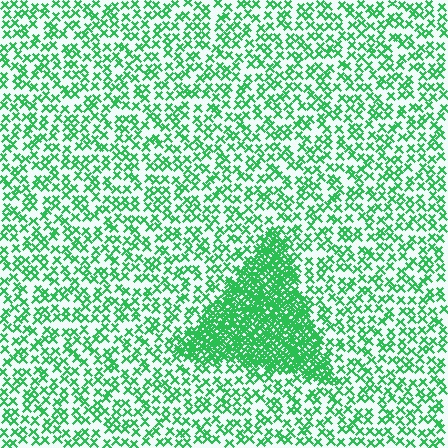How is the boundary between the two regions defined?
The boundary is defined by a change in element density (approximately 3.0x ratio). All elements are the same color, size, and shape.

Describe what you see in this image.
The image contains small green elements arranged at two different densities. A triangle-shaped region is visible where the elements are more densely packed than the surrounding area.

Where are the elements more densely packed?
The elements are more densely packed inside the triangle boundary.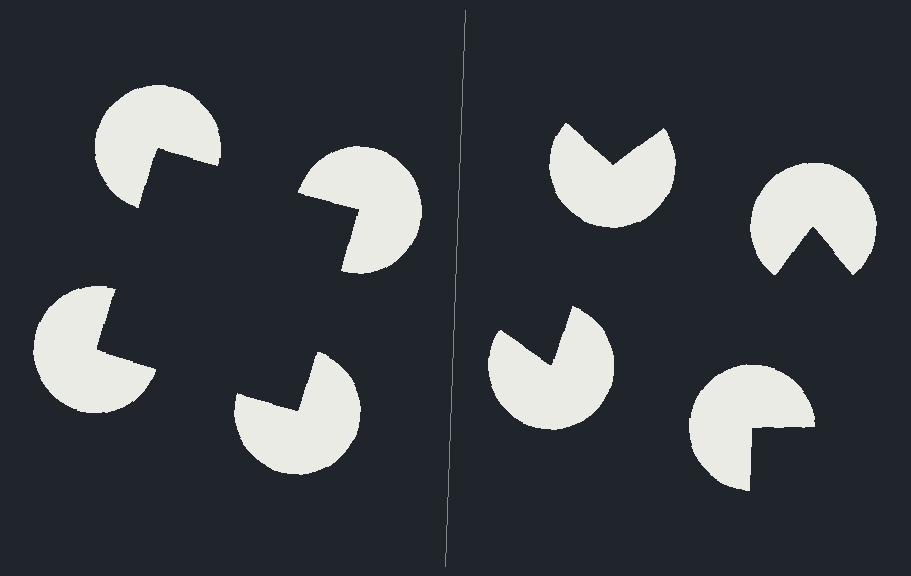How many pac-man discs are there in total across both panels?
8 — 4 on each side.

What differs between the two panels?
The pac-man discs are positioned identically on both sides; only the wedge orientations differ. On the left they align to a square; on the right they are misaligned.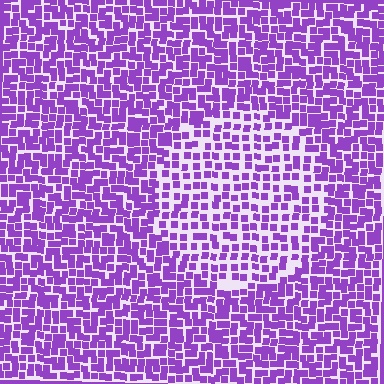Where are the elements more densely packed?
The elements are more densely packed outside the circle boundary.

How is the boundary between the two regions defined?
The boundary is defined by a change in element density (approximately 1.7x ratio). All elements are the same color, size, and shape.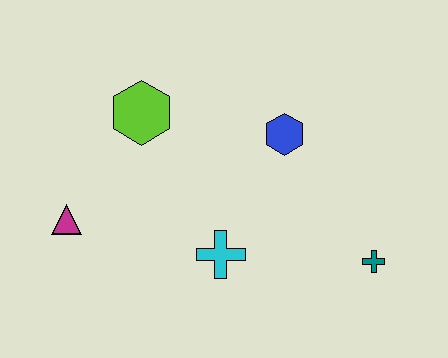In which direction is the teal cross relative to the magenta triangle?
The teal cross is to the right of the magenta triangle.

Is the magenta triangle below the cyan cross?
No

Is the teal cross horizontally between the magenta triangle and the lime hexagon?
No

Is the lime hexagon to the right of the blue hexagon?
No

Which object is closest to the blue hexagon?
The cyan cross is closest to the blue hexagon.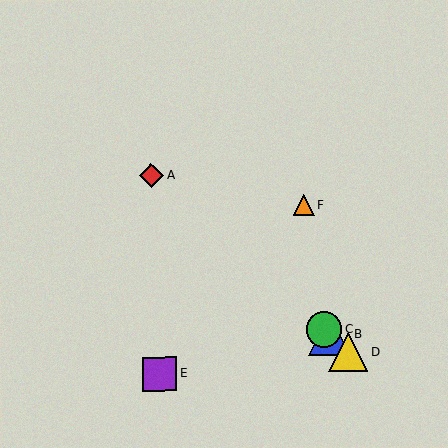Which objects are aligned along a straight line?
Objects A, B, C, D are aligned along a straight line.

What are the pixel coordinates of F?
Object F is at (304, 205).